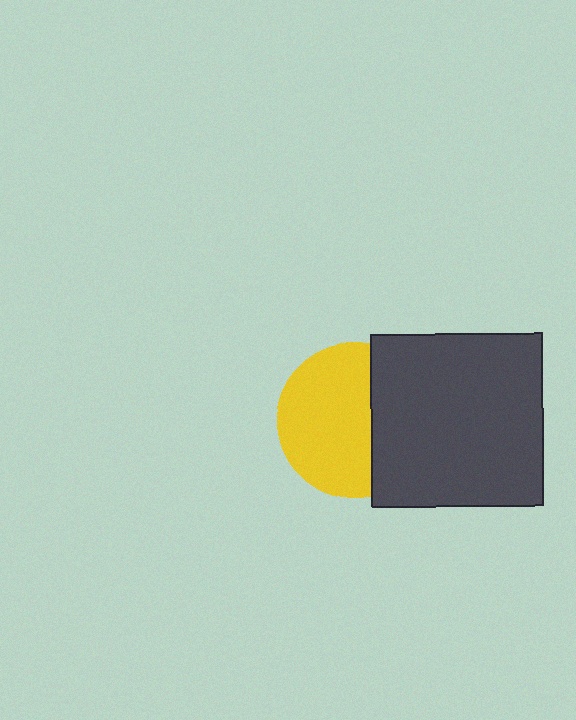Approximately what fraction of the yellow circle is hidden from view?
Roughly 38% of the yellow circle is hidden behind the dark gray square.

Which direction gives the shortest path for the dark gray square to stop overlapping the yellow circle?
Moving right gives the shortest separation.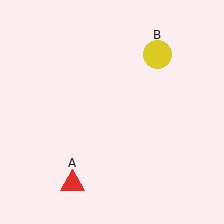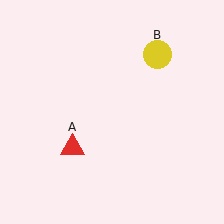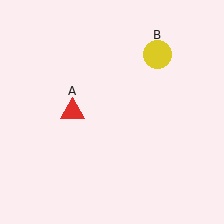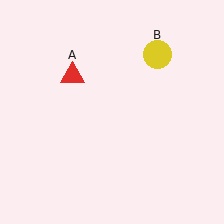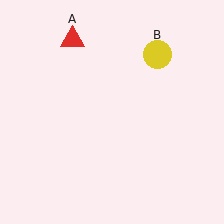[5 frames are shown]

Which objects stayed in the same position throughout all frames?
Yellow circle (object B) remained stationary.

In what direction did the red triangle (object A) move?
The red triangle (object A) moved up.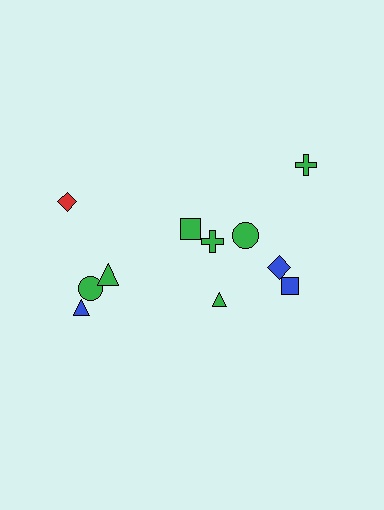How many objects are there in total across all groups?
There are 11 objects.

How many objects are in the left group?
There are 4 objects.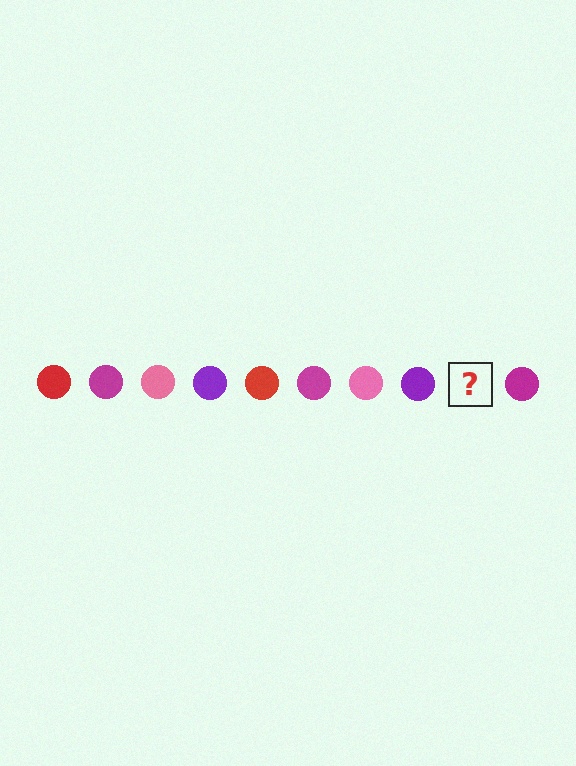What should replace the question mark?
The question mark should be replaced with a red circle.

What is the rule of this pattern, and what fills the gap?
The rule is that the pattern cycles through red, magenta, pink, purple circles. The gap should be filled with a red circle.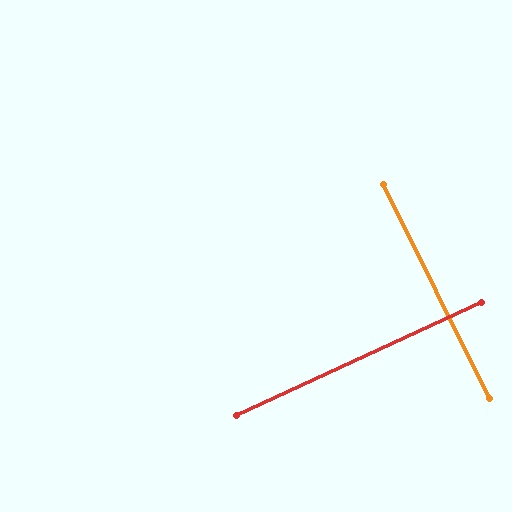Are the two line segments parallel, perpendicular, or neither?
Perpendicular — they meet at approximately 89°.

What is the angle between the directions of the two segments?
Approximately 89 degrees.